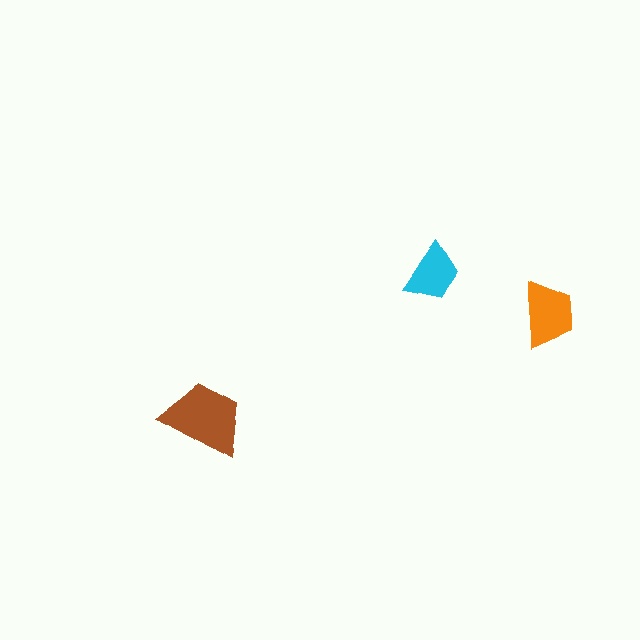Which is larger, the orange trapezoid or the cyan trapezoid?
The orange one.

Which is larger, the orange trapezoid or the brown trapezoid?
The brown one.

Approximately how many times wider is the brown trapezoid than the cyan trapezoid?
About 1.5 times wider.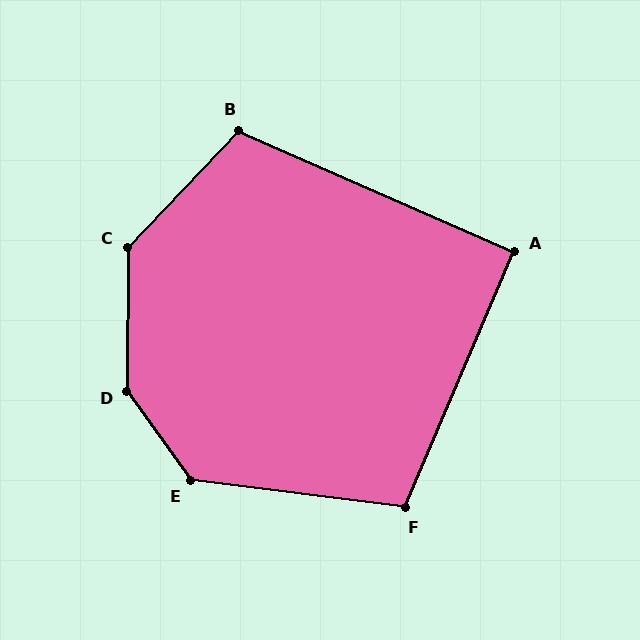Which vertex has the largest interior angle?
D, at approximately 144 degrees.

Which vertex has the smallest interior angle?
A, at approximately 91 degrees.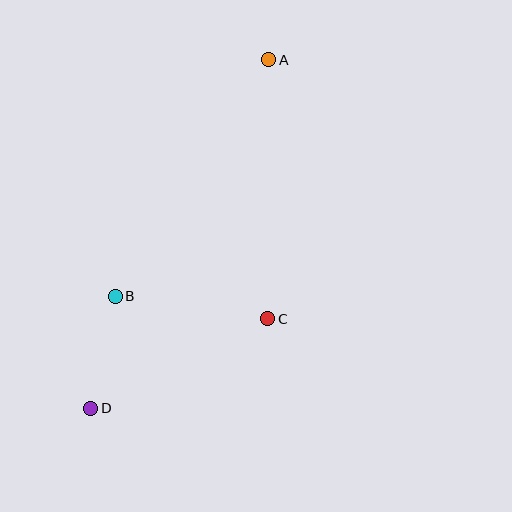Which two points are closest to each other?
Points B and D are closest to each other.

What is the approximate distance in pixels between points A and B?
The distance between A and B is approximately 282 pixels.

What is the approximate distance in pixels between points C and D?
The distance between C and D is approximately 199 pixels.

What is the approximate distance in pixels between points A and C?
The distance between A and C is approximately 259 pixels.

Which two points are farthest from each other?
Points A and D are farthest from each other.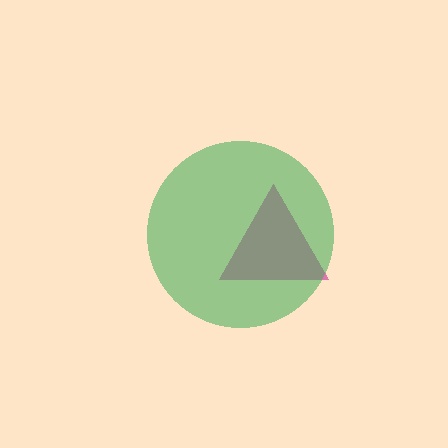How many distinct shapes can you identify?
There are 2 distinct shapes: a magenta triangle, a green circle.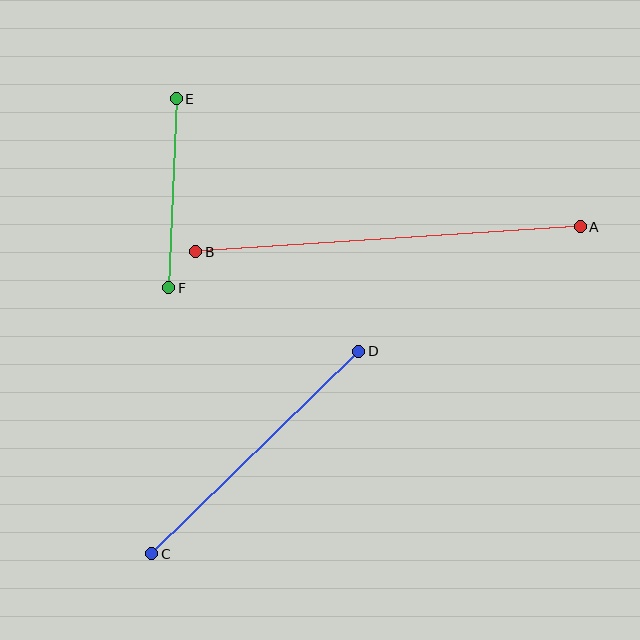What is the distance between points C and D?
The distance is approximately 289 pixels.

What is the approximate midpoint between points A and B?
The midpoint is at approximately (388, 239) pixels.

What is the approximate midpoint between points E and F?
The midpoint is at approximately (173, 193) pixels.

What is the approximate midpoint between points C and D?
The midpoint is at approximately (255, 452) pixels.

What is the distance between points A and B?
The distance is approximately 386 pixels.